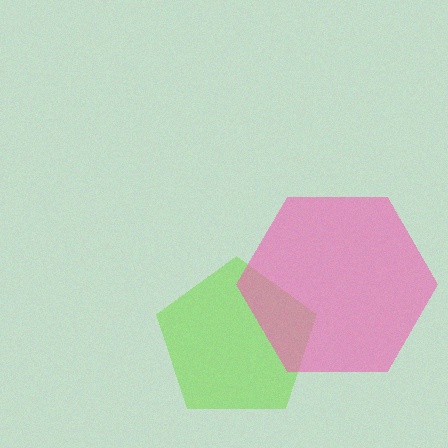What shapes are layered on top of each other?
The layered shapes are: a lime pentagon, a pink hexagon.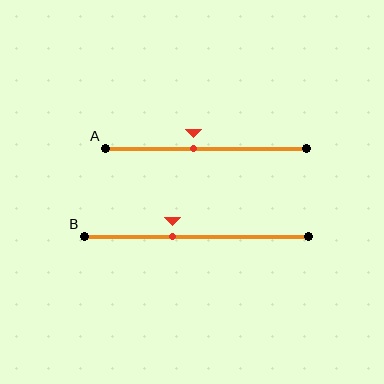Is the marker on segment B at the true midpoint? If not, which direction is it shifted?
No, the marker on segment B is shifted to the left by about 11% of the segment length.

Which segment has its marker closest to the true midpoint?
Segment A has its marker closest to the true midpoint.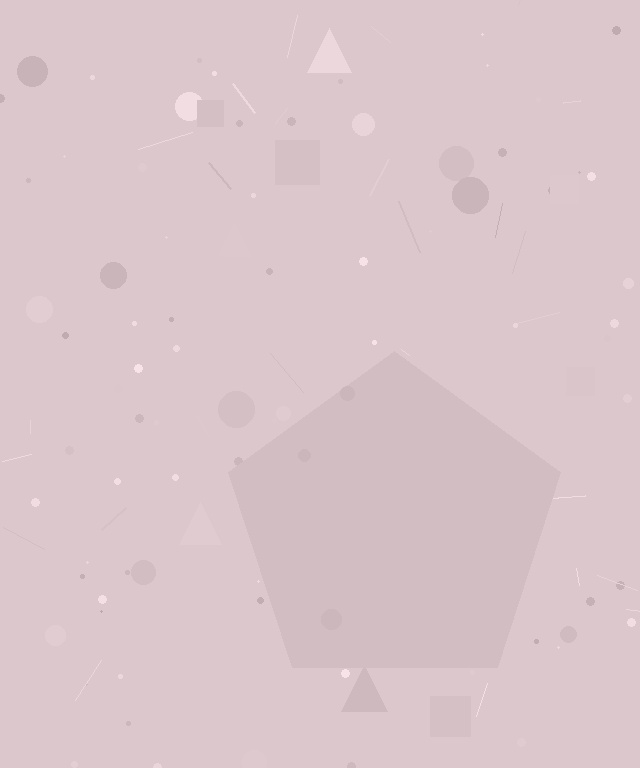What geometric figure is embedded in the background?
A pentagon is embedded in the background.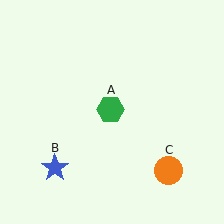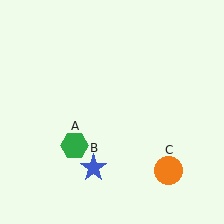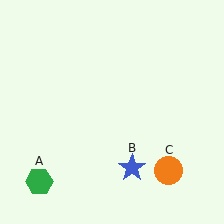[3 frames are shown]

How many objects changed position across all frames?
2 objects changed position: green hexagon (object A), blue star (object B).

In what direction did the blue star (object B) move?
The blue star (object B) moved right.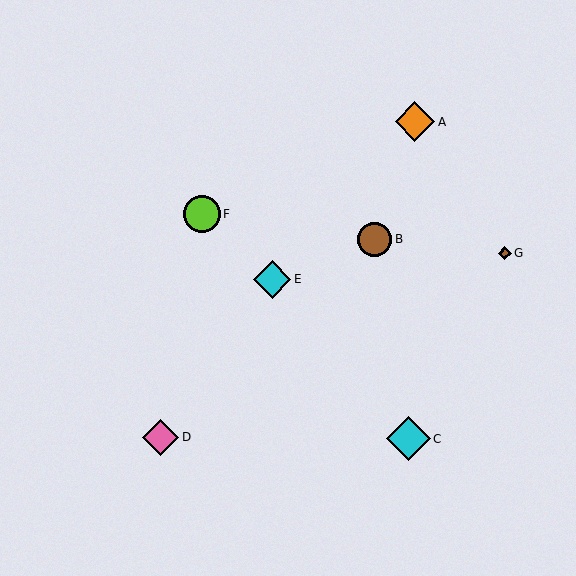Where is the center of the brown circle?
The center of the brown circle is at (375, 239).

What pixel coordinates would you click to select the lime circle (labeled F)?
Click at (202, 214) to select the lime circle F.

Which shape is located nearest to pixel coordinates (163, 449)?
The pink diamond (labeled D) at (161, 437) is nearest to that location.